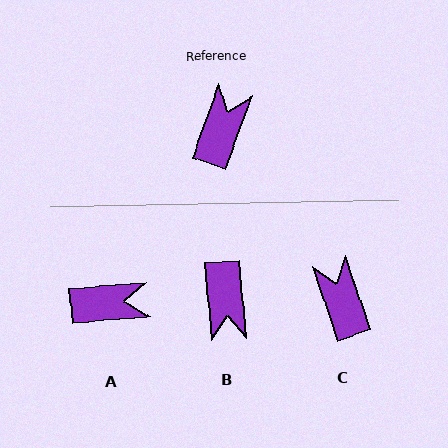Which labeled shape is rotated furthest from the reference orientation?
B, about 155 degrees away.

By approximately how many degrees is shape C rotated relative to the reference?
Approximately 39 degrees counter-clockwise.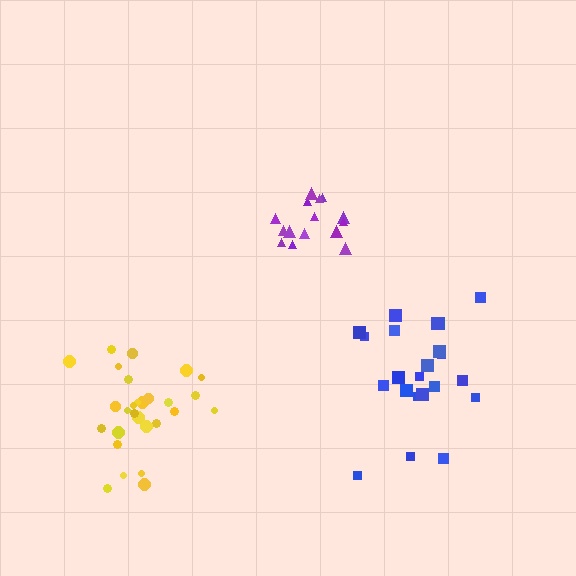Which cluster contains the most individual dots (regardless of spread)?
Yellow (28).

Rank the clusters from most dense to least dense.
purple, yellow, blue.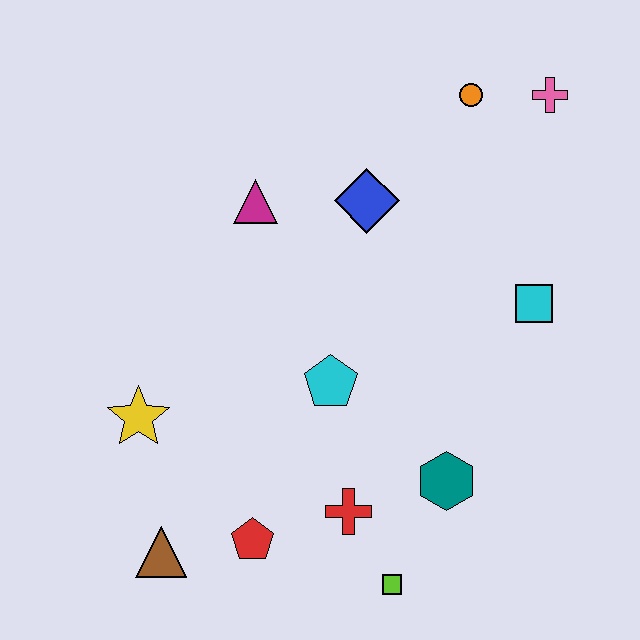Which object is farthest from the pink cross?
The brown triangle is farthest from the pink cross.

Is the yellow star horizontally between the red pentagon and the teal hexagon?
No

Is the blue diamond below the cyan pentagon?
No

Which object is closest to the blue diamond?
The magenta triangle is closest to the blue diamond.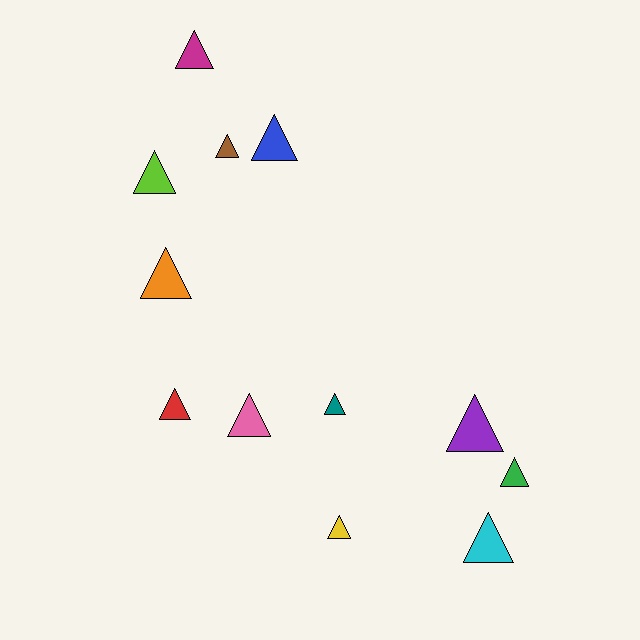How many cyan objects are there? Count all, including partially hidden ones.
There is 1 cyan object.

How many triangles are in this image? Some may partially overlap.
There are 12 triangles.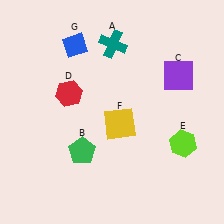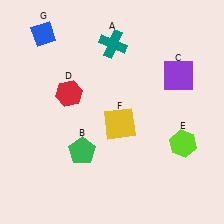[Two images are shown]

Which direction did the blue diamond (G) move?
The blue diamond (G) moved left.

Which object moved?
The blue diamond (G) moved left.